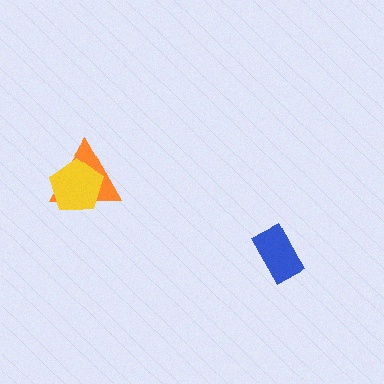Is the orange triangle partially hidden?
Yes, it is partially covered by another shape.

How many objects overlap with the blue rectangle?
0 objects overlap with the blue rectangle.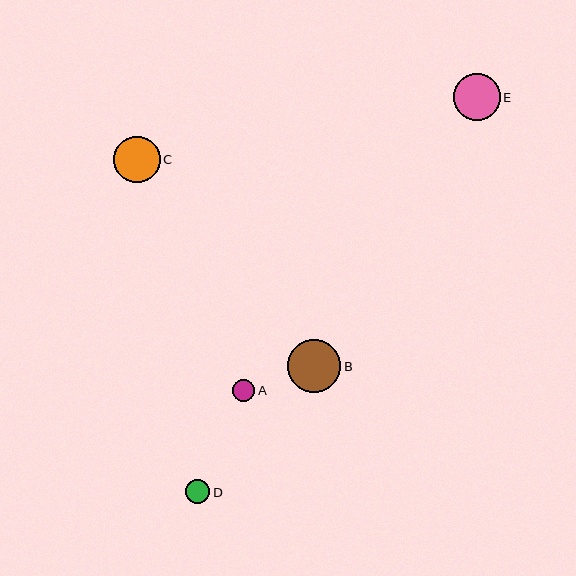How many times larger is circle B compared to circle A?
Circle B is approximately 2.4 times the size of circle A.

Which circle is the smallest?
Circle A is the smallest with a size of approximately 22 pixels.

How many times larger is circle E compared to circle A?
Circle E is approximately 2.1 times the size of circle A.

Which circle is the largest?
Circle B is the largest with a size of approximately 53 pixels.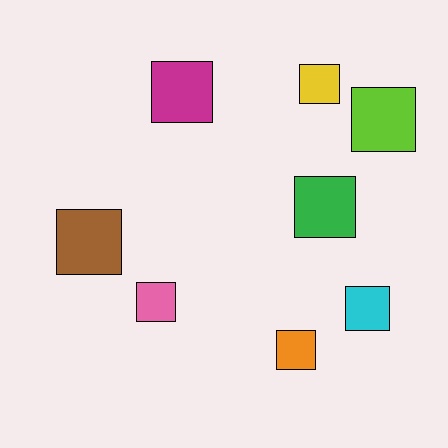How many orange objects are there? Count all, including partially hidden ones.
There is 1 orange object.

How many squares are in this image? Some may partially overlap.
There are 8 squares.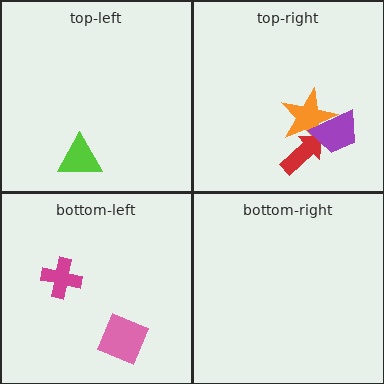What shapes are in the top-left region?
The lime triangle.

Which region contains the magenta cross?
The bottom-left region.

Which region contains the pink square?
The bottom-left region.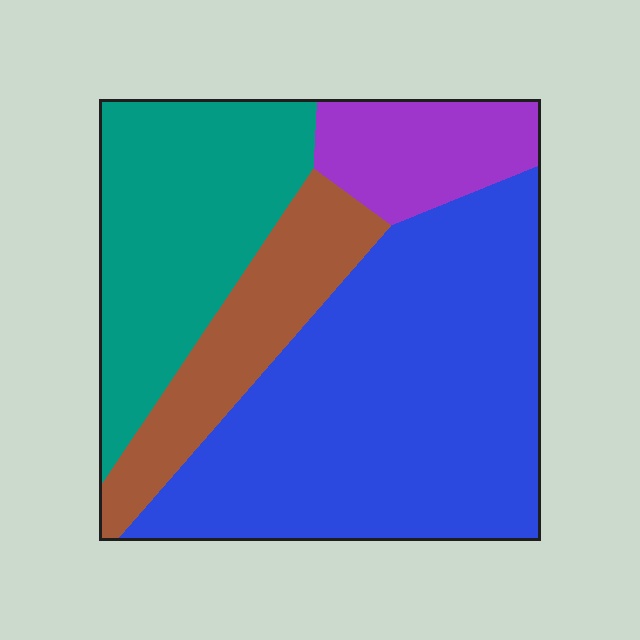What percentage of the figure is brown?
Brown takes up about one sixth (1/6) of the figure.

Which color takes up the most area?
Blue, at roughly 50%.